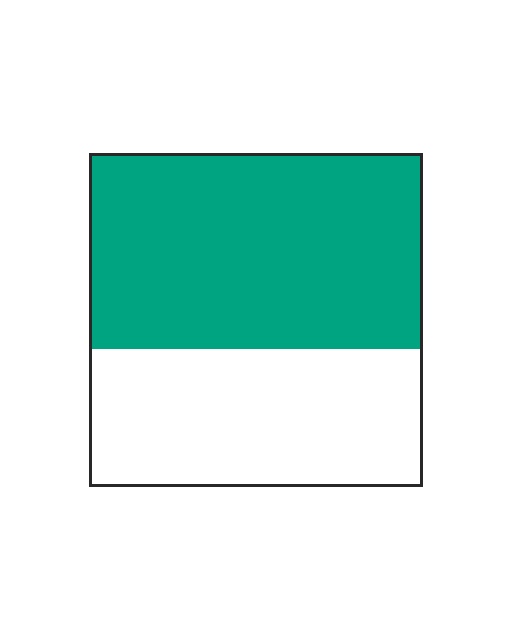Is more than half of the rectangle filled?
Yes.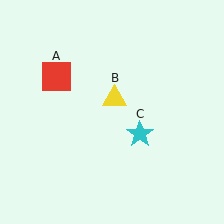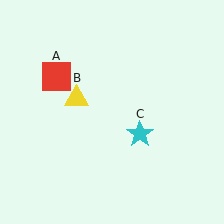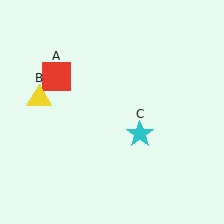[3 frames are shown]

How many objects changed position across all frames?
1 object changed position: yellow triangle (object B).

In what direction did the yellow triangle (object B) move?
The yellow triangle (object B) moved left.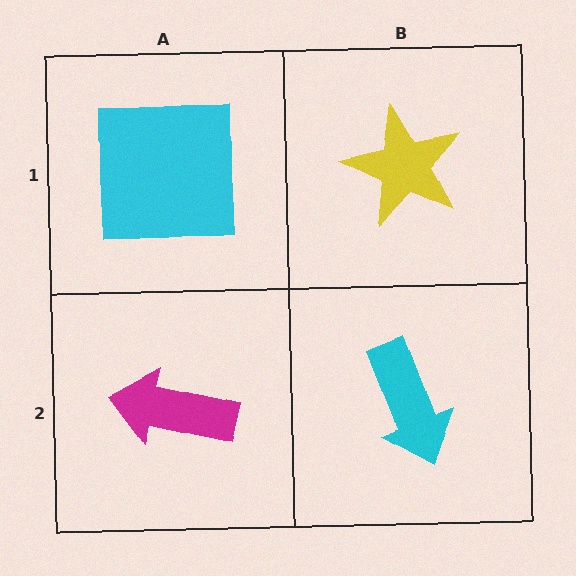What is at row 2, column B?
A cyan arrow.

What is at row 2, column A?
A magenta arrow.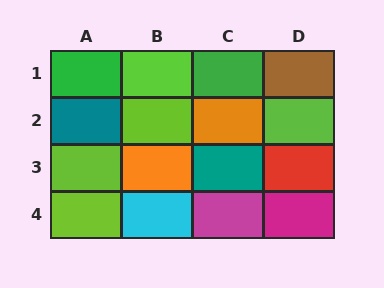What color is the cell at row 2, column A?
Teal.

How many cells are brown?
1 cell is brown.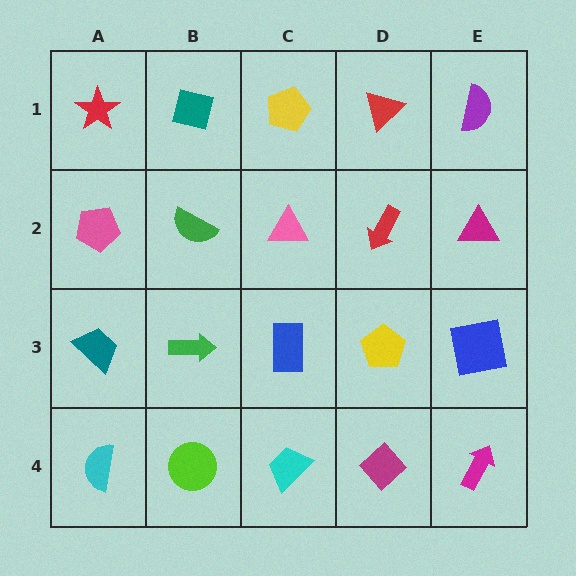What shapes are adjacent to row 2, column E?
A purple semicircle (row 1, column E), a blue square (row 3, column E), a red arrow (row 2, column D).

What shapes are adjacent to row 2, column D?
A red triangle (row 1, column D), a yellow pentagon (row 3, column D), a pink triangle (row 2, column C), a magenta triangle (row 2, column E).